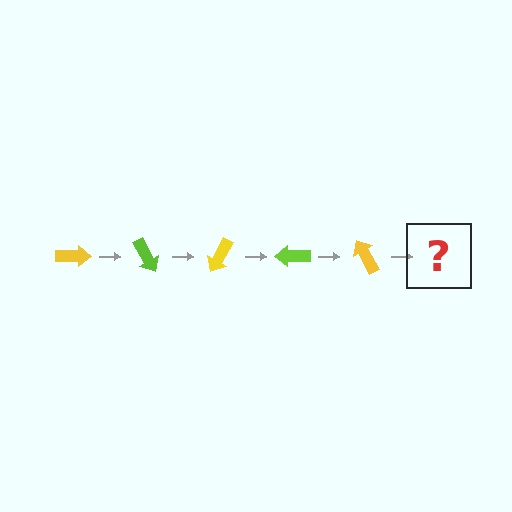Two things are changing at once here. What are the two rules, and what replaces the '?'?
The two rules are that it rotates 60 degrees each step and the color cycles through yellow and lime. The '?' should be a lime arrow, rotated 300 degrees from the start.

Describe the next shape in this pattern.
It should be a lime arrow, rotated 300 degrees from the start.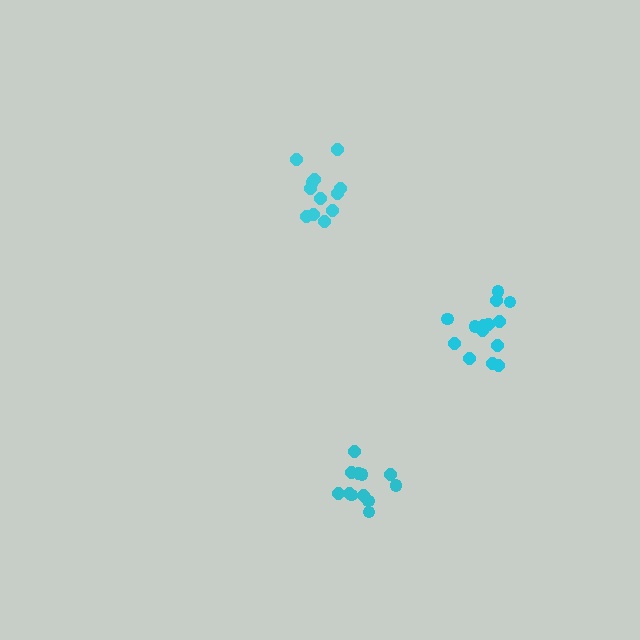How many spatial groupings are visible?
There are 3 spatial groupings.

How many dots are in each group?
Group 1: 12 dots, Group 2: 14 dots, Group 3: 12 dots (38 total).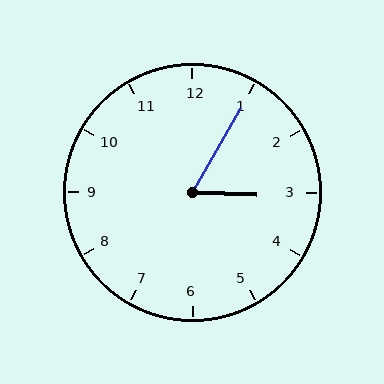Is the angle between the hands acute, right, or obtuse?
It is acute.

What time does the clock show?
3:05.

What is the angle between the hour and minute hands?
Approximately 62 degrees.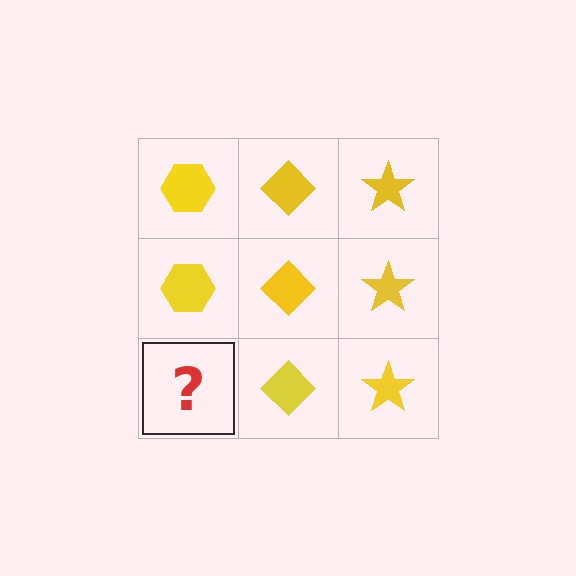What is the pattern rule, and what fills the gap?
The rule is that each column has a consistent shape. The gap should be filled with a yellow hexagon.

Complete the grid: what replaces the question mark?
The question mark should be replaced with a yellow hexagon.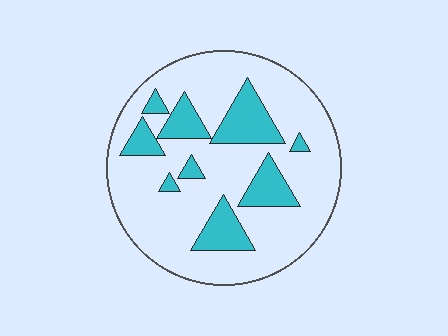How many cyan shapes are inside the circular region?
9.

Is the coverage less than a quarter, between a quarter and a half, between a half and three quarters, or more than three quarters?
Less than a quarter.